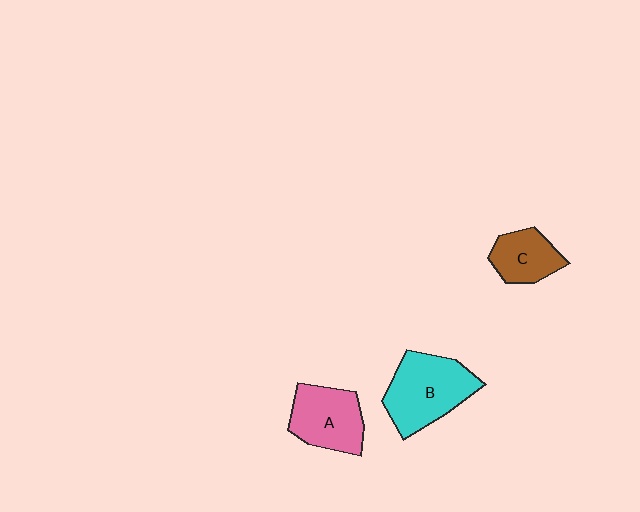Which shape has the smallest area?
Shape C (brown).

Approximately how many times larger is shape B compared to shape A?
Approximately 1.3 times.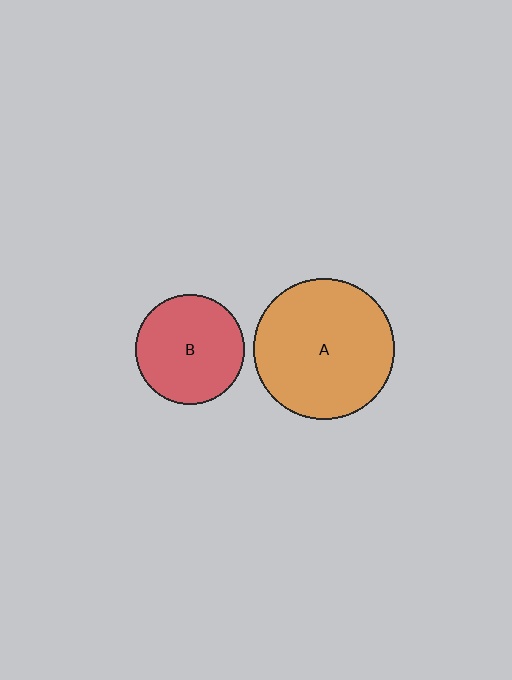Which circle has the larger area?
Circle A (orange).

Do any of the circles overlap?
No, none of the circles overlap.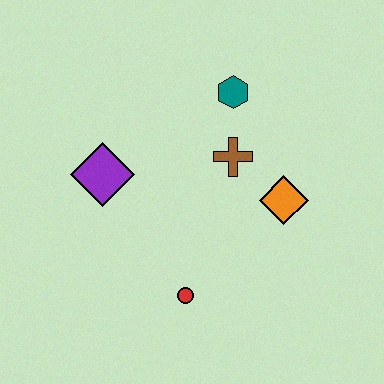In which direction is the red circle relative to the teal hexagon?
The red circle is below the teal hexagon.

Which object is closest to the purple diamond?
The brown cross is closest to the purple diamond.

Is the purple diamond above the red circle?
Yes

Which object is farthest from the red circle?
The teal hexagon is farthest from the red circle.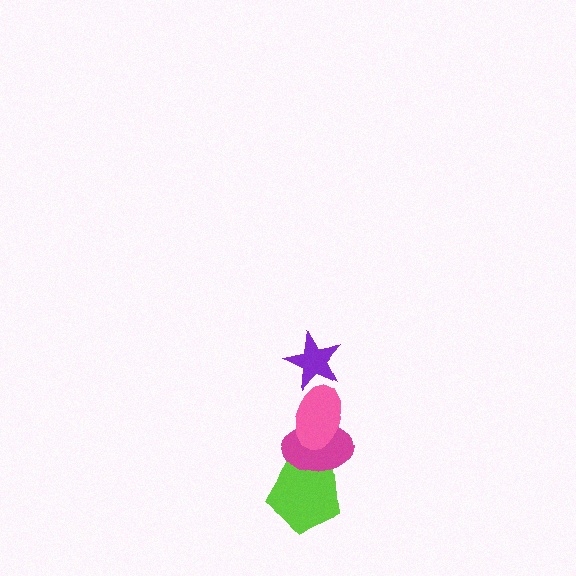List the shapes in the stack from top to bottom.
From top to bottom: the purple star, the pink ellipse, the magenta ellipse, the lime pentagon.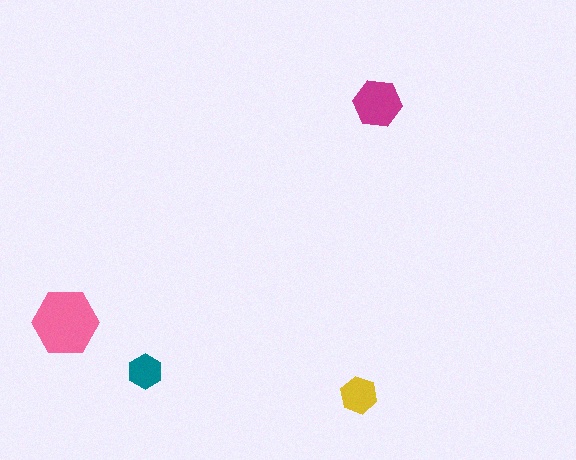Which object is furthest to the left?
The pink hexagon is leftmost.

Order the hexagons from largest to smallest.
the pink one, the magenta one, the yellow one, the teal one.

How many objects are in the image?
There are 4 objects in the image.